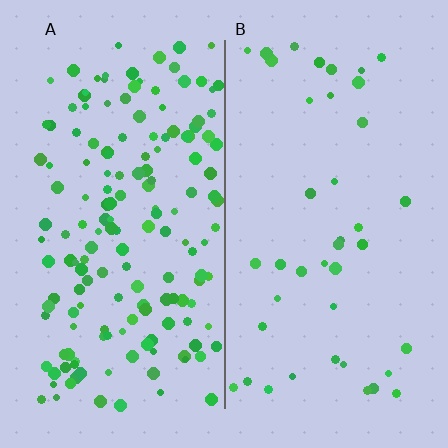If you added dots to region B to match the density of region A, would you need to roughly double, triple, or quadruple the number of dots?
Approximately quadruple.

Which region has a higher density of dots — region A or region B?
A (the left).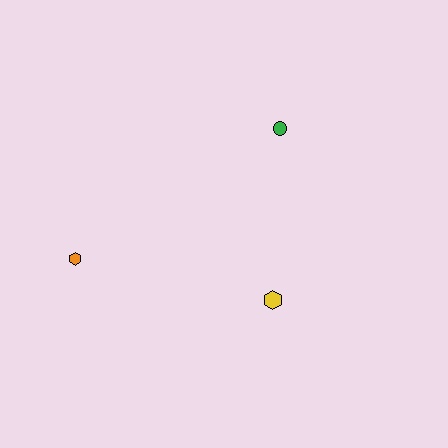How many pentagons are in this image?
There are no pentagons.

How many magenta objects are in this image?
There are no magenta objects.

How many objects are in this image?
There are 3 objects.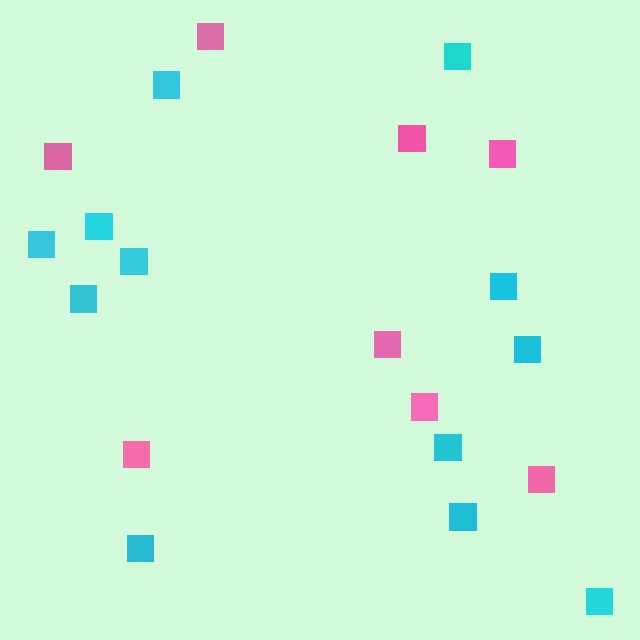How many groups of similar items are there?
There are 2 groups: one group of pink squares (8) and one group of cyan squares (12).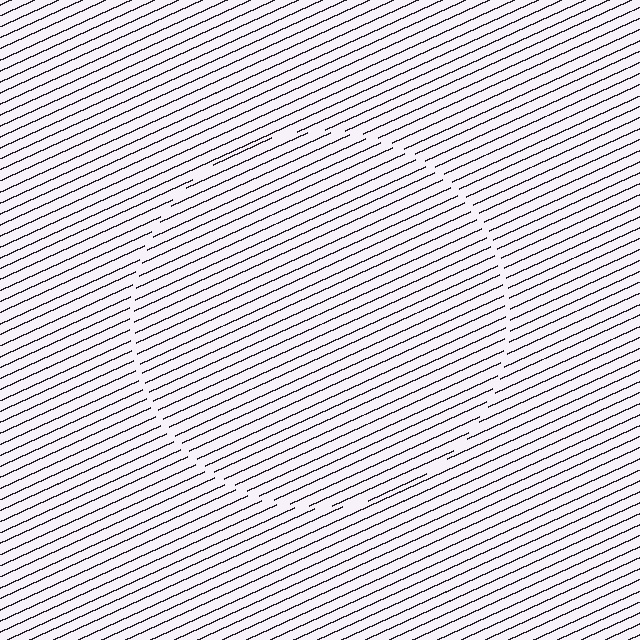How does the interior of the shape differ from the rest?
The interior of the shape contains the same grating, shifted by half a period — the contour is defined by the phase discontinuity where line-ends from the inner and outer gratings abut.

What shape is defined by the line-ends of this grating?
An illusory circle. The interior of the shape contains the same grating, shifted by half a period — the contour is defined by the phase discontinuity where line-ends from the inner and outer gratings abut.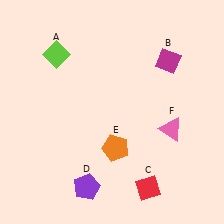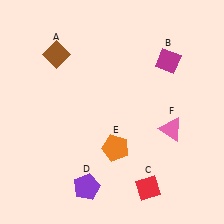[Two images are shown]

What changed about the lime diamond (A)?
In Image 1, A is lime. In Image 2, it changed to brown.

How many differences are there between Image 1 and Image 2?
There is 1 difference between the two images.